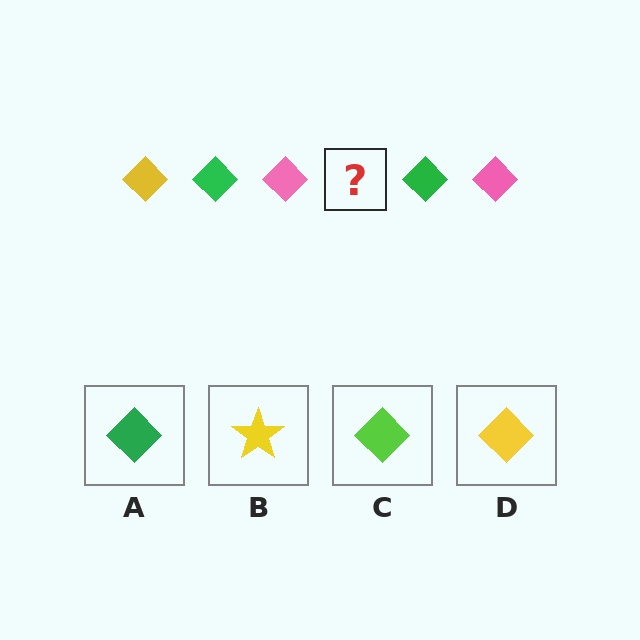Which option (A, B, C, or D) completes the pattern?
D.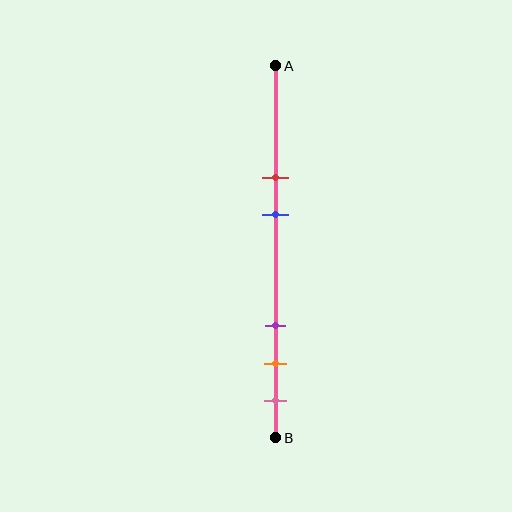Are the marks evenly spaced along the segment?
No, the marks are not evenly spaced.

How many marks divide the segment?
There are 5 marks dividing the segment.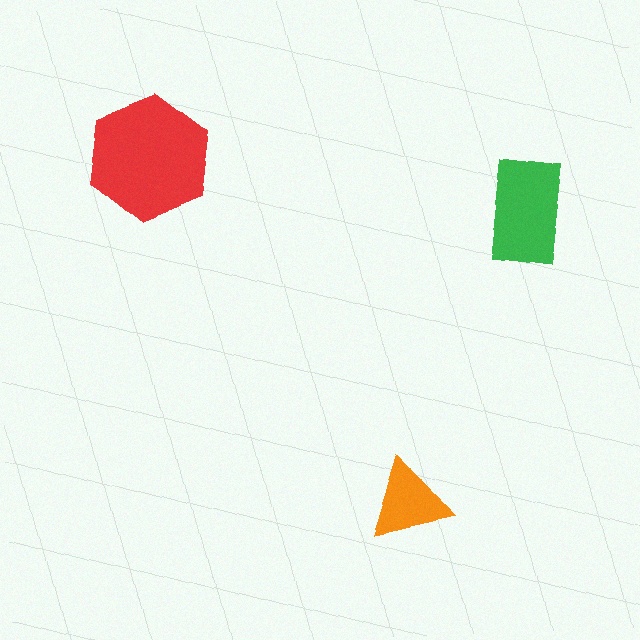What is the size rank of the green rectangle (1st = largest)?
2nd.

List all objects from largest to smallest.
The red hexagon, the green rectangle, the orange triangle.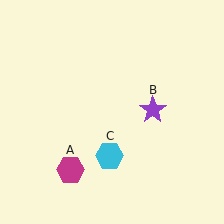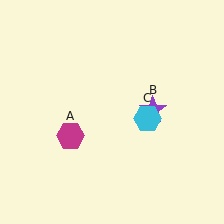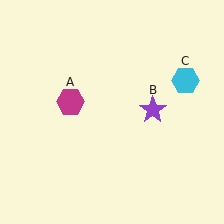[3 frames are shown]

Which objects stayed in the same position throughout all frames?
Purple star (object B) remained stationary.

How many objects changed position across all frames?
2 objects changed position: magenta hexagon (object A), cyan hexagon (object C).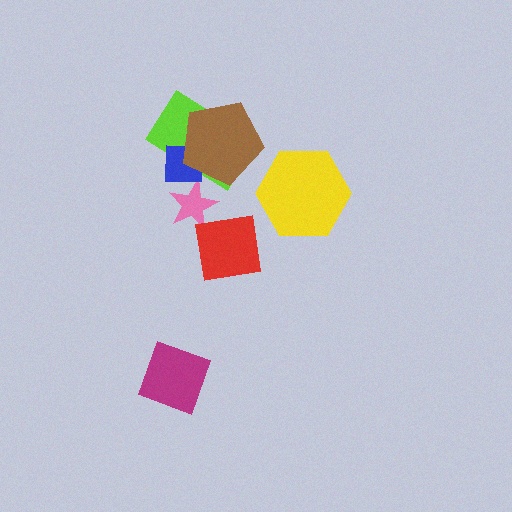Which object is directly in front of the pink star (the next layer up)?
The blue square is directly in front of the pink star.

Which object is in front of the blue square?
The brown pentagon is in front of the blue square.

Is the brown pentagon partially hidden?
No, no other shape covers it.